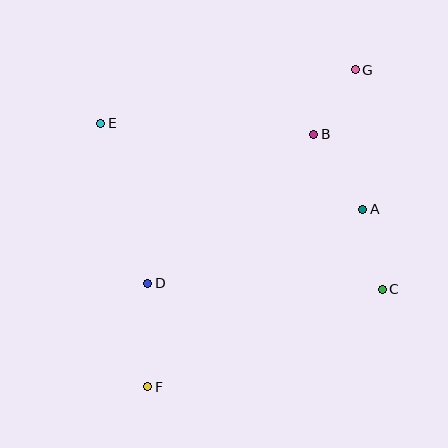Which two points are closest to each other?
Points B and G are closest to each other.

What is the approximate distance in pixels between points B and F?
The distance between B and F is approximately 302 pixels.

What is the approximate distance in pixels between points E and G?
The distance between E and G is approximately 260 pixels.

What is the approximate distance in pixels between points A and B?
The distance between A and B is approximately 89 pixels.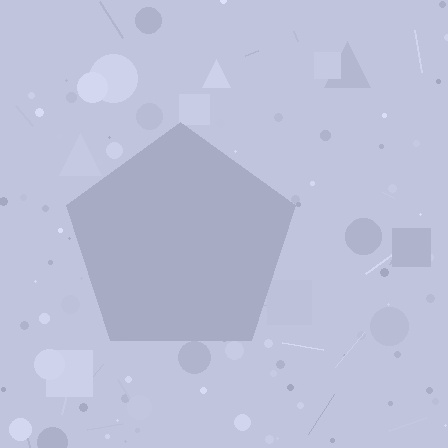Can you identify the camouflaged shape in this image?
The camouflaged shape is a pentagon.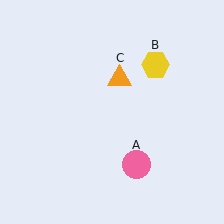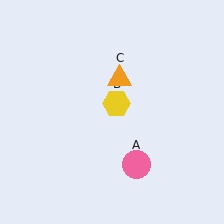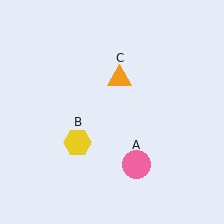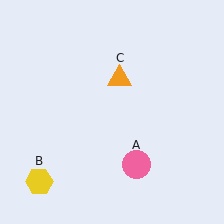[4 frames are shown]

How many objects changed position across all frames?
1 object changed position: yellow hexagon (object B).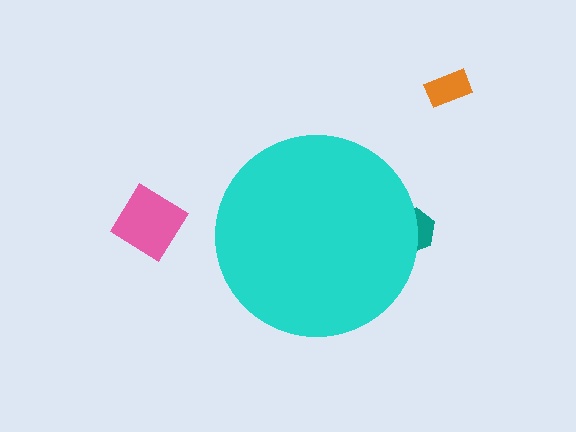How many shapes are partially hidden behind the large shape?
1 shape is partially hidden.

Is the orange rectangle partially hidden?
No, the orange rectangle is fully visible.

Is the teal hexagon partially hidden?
Yes, the teal hexagon is partially hidden behind the cyan circle.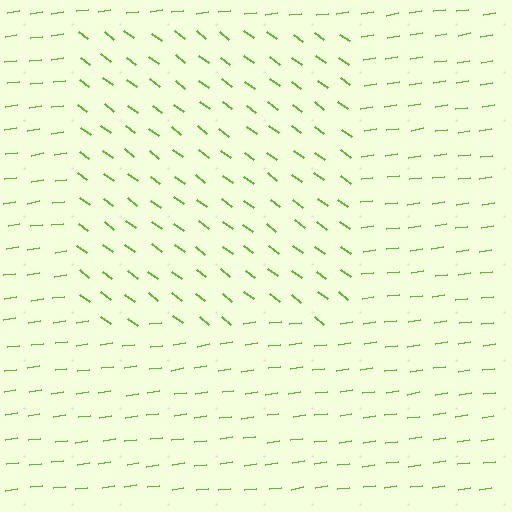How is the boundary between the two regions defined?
The boundary is defined purely by a change in line orientation (approximately 45 degrees difference). All lines are the same color and thickness.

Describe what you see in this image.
The image is filled with small lime line segments. A rectangle region in the image has lines oriented differently from the surrounding lines, creating a visible texture boundary.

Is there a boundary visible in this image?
Yes, there is a texture boundary formed by a change in line orientation.